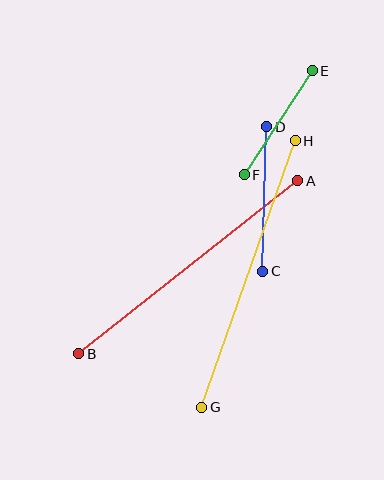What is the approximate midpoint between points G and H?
The midpoint is at approximately (249, 274) pixels.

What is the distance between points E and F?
The distance is approximately 124 pixels.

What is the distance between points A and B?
The distance is approximately 279 pixels.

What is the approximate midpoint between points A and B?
The midpoint is at approximately (188, 267) pixels.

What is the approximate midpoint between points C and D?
The midpoint is at approximately (265, 199) pixels.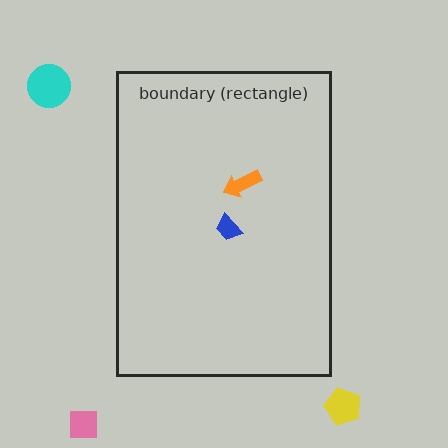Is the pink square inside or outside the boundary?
Outside.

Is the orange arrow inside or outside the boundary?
Inside.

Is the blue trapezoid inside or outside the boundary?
Inside.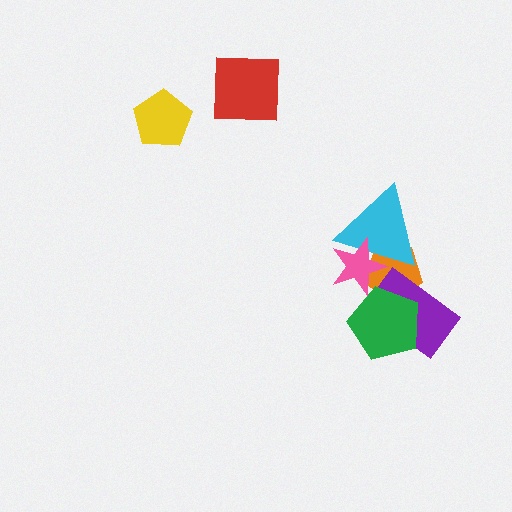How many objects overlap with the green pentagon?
2 objects overlap with the green pentagon.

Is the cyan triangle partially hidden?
Yes, it is partially covered by another shape.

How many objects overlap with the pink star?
2 objects overlap with the pink star.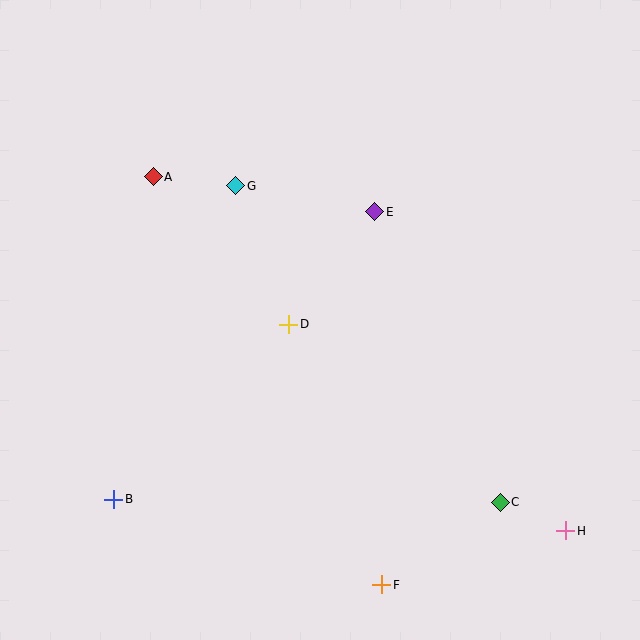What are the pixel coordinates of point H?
Point H is at (566, 531).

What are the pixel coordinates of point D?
Point D is at (289, 324).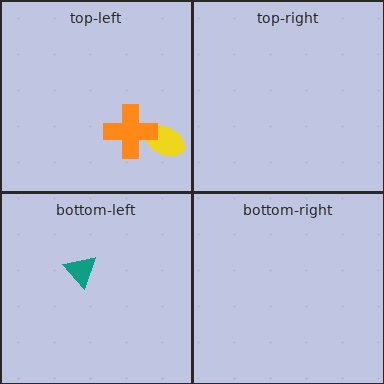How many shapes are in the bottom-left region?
1.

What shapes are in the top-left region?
The yellow ellipse, the orange cross.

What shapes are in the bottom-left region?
The teal triangle.